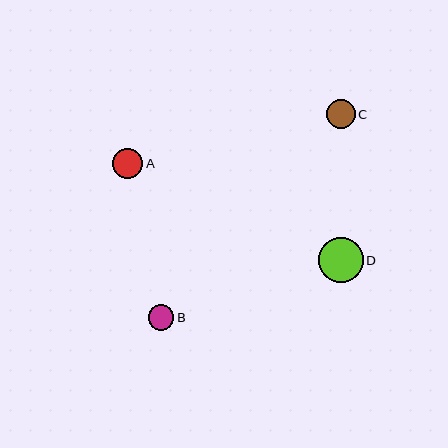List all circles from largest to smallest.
From largest to smallest: D, A, C, B.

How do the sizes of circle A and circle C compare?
Circle A and circle C are approximately the same size.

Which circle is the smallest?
Circle B is the smallest with a size of approximately 25 pixels.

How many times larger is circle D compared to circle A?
Circle D is approximately 1.5 times the size of circle A.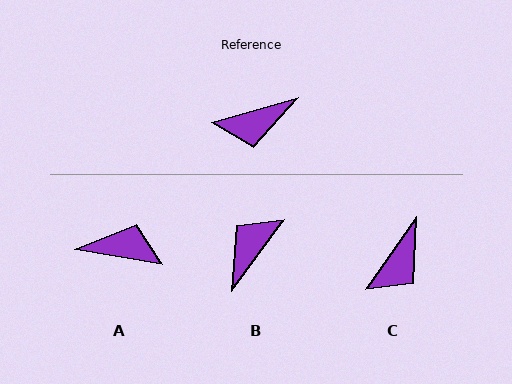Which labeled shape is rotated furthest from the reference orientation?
A, about 154 degrees away.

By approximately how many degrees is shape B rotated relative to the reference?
Approximately 143 degrees clockwise.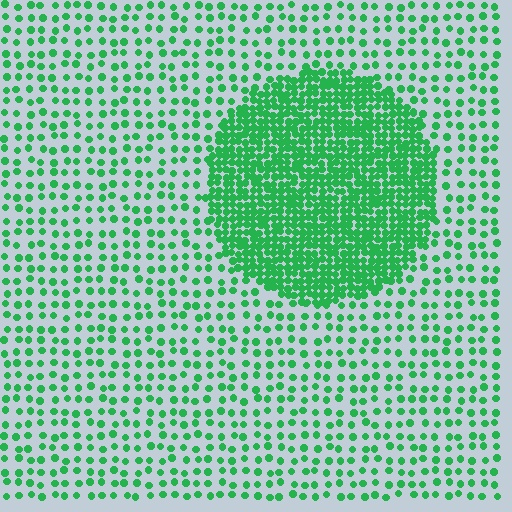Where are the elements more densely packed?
The elements are more densely packed inside the circle boundary.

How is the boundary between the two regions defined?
The boundary is defined by a change in element density (approximately 3.0x ratio). All elements are the same color, size, and shape.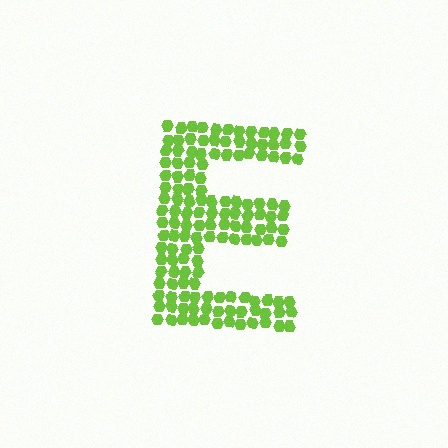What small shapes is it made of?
It is made of small hexagons.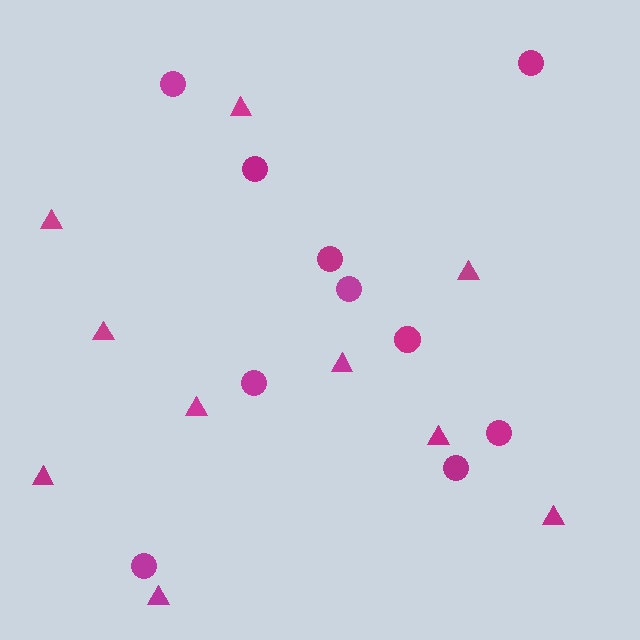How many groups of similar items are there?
There are 2 groups: one group of circles (10) and one group of triangles (10).